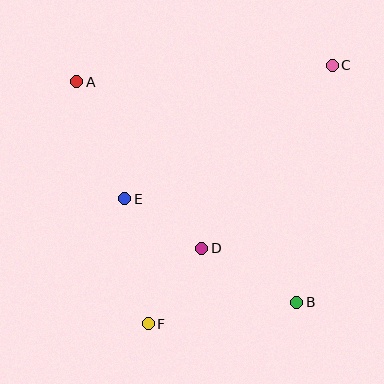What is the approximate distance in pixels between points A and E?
The distance between A and E is approximately 126 pixels.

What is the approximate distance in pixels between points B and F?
The distance between B and F is approximately 150 pixels.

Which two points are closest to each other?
Points D and E are closest to each other.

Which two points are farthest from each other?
Points C and F are farthest from each other.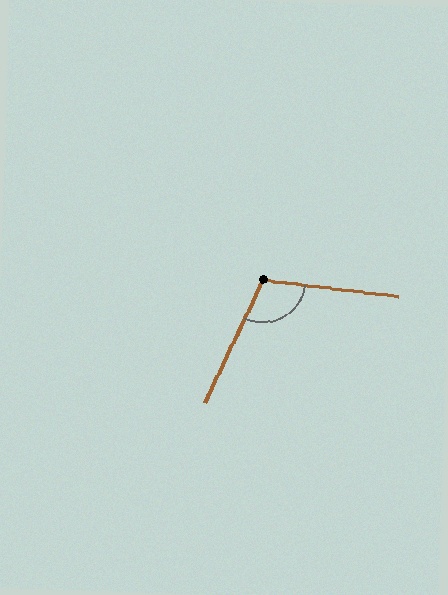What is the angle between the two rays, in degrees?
Approximately 109 degrees.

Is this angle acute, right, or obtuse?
It is obtuse.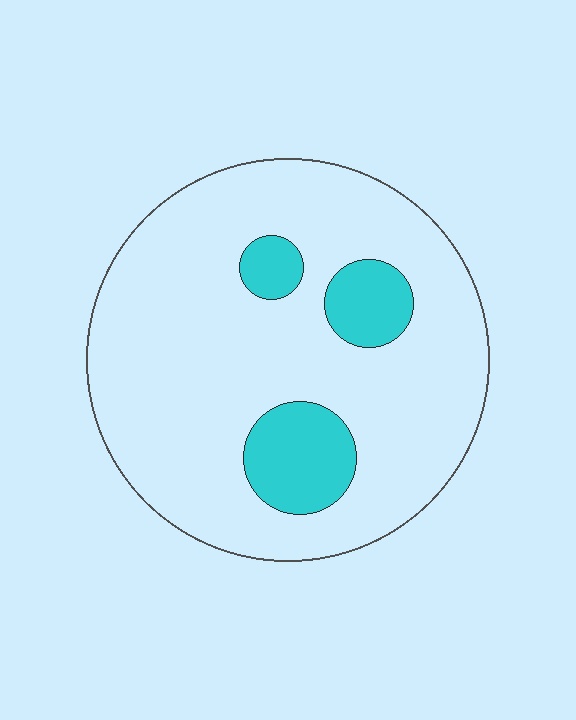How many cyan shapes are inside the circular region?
3.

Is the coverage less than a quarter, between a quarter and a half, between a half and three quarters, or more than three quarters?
Less than a quarter.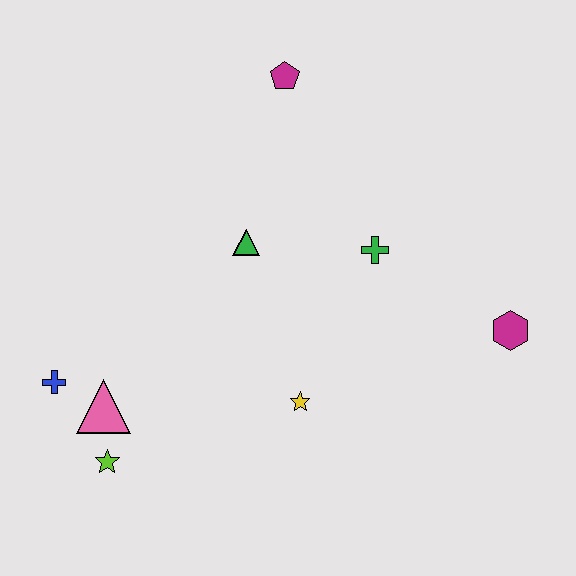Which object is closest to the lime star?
The pink triangle is closest to the lime star.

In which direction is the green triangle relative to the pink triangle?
The green triangle is above the pink triangle.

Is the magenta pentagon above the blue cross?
Yes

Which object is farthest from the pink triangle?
The magenta hexagon is farthest from the pink triangle.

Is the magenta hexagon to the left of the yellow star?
No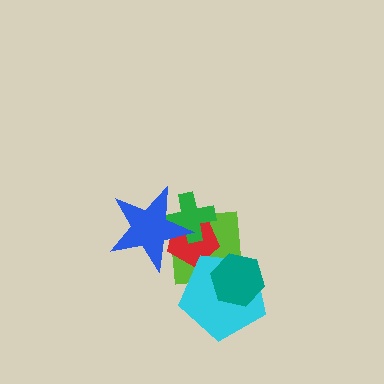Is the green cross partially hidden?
Yes, it is partially covered by another shape.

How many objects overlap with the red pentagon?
4 objects overlap with the red pentagon.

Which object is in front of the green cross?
The blue star is in front of the green cross.